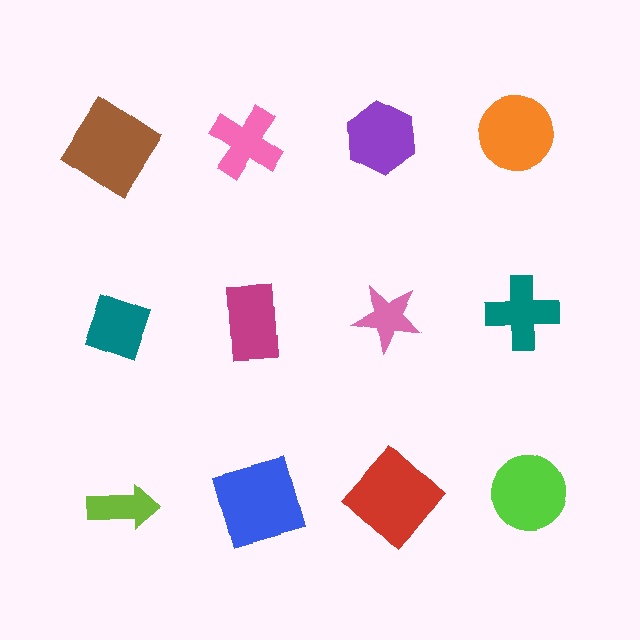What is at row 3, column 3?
A red diamond.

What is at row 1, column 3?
A purple hexagon.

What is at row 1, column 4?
An orange circle.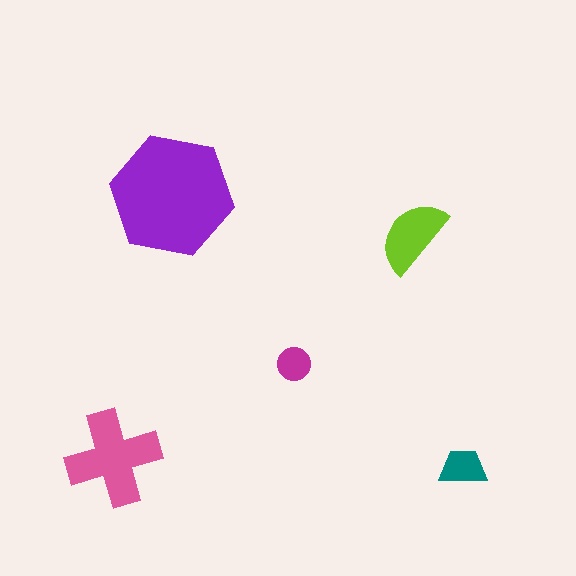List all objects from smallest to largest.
The magenta circle, the teal trapezoid, the lime semicircle, the pink cross, the purple hexagon.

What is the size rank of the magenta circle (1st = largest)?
5th.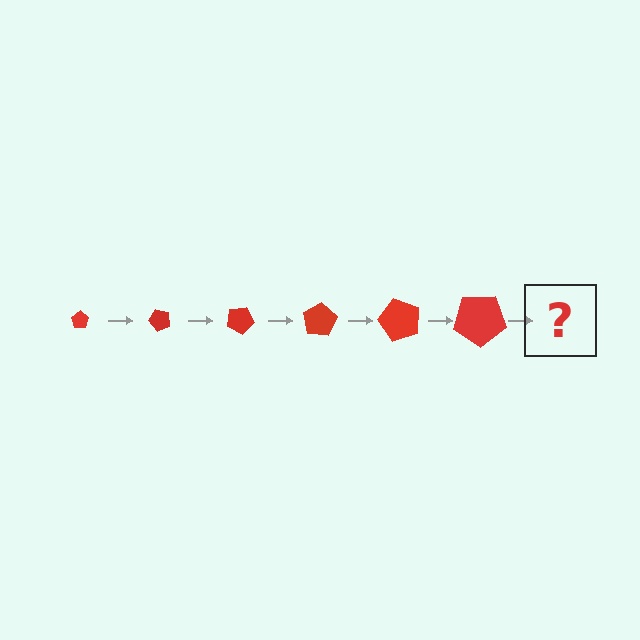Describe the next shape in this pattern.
It should be a pentagon, larger than the previous one and rotated 300 degrees from the start.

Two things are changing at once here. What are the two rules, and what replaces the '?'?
The two rules are that the pentagon grows larger each step and it rotates 50 degrees each step. The '?' should be a pentagon, larger than the previous one and rotated 300 degrees from the start.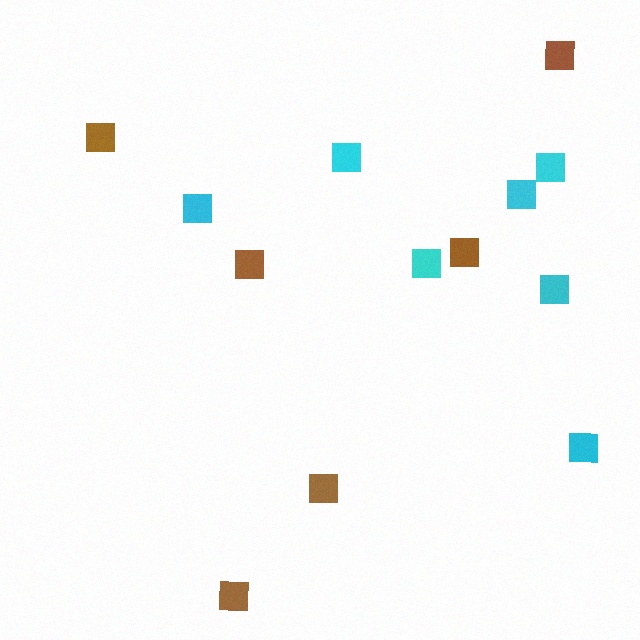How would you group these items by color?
There are 2 groups: one group of brown squares (6) and one group of cyan squares (7).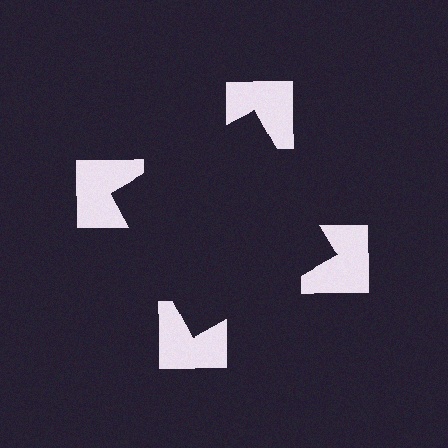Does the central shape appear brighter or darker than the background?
It typically appears slightly darker than the background, even though no actual brightness change is drawn.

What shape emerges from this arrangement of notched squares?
An illusory square — its edges are inferred from the aligned wedge cuts in the notched squares, not physically drawn.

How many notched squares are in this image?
There are 4 — one at each vertex of the illusory square.